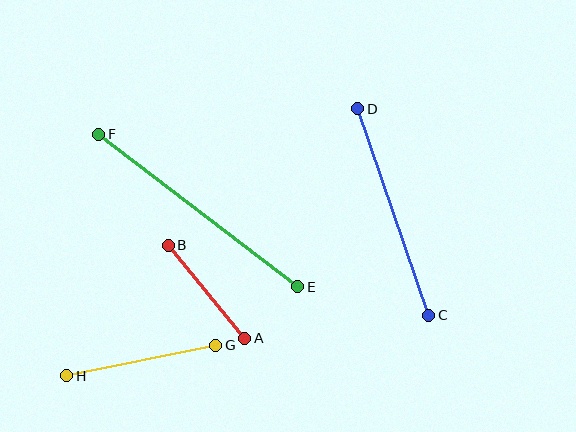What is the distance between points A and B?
The distance is approximately 120 pixels.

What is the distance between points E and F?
The distance is approximately 250 pixels.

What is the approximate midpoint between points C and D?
The midpoint is at approximately (393, 212) pixels.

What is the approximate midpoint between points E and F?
The midpoint is at approximately (198, 211) pixels.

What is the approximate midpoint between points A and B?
The midpoint is at approximately (206, 292) pixels.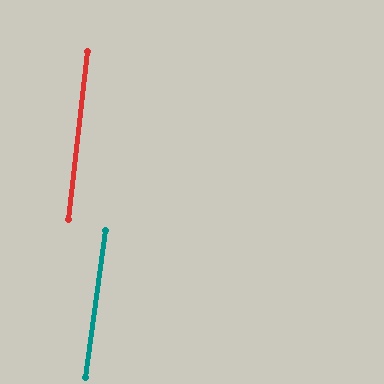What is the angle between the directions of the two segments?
Approximately 1 degree.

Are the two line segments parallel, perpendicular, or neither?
Parallel — their directions differ by only 1.3°.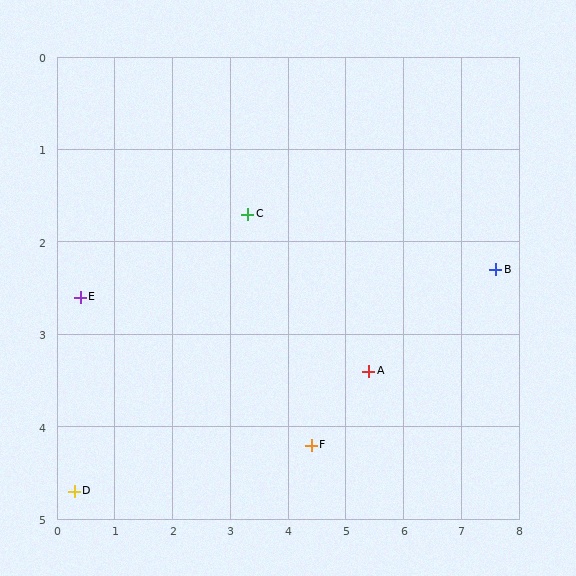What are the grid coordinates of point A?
Point A is at approximately (5.4, 3.4).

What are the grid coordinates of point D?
Point D is at approximately (0.3, 4.7).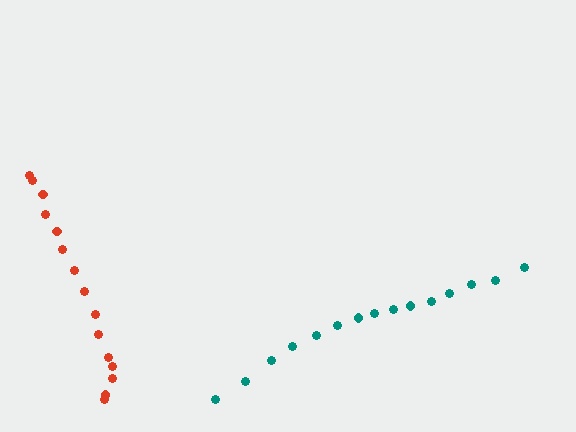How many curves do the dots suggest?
There are 2 distinct paths.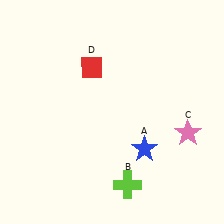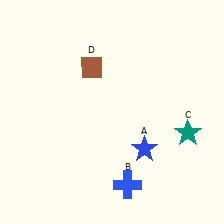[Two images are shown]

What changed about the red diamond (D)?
In Image 1, D is red. In Image 2, it changed to brown.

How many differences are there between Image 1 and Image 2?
There are 3 differences between the two images.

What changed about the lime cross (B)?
In Image 1, B is lime. In Image 2, it changed to blue.